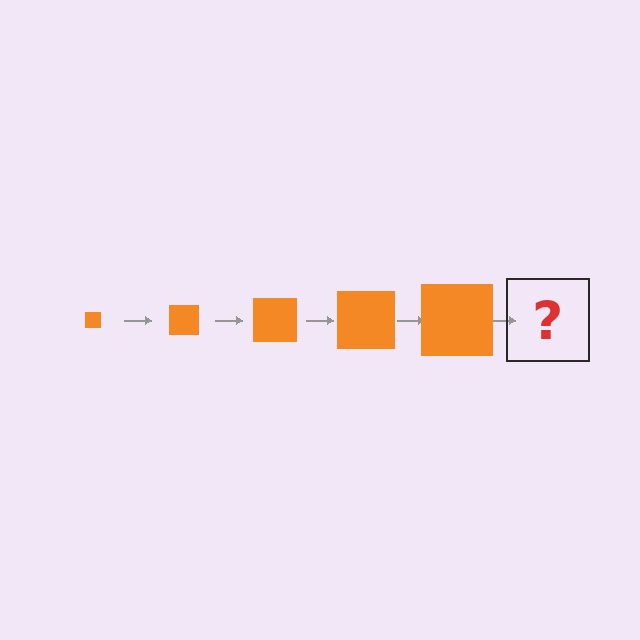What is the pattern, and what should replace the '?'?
The pattern is that the square gets progressively larger each step. The '?' should be an orange square, larger than the previous one.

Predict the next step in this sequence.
The next step is an orange square, larger than the previous one.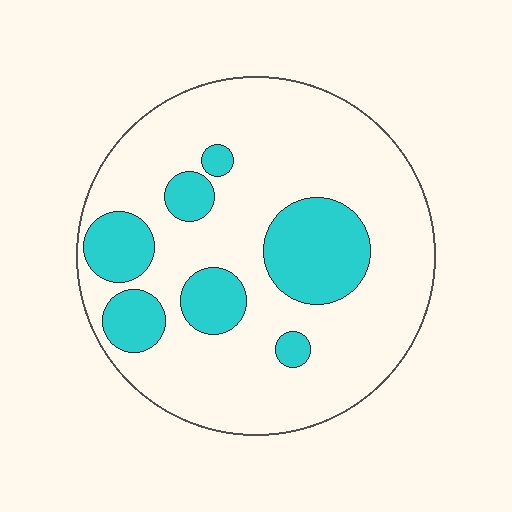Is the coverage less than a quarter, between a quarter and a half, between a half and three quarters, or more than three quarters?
Less than a quarter.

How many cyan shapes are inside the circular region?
7.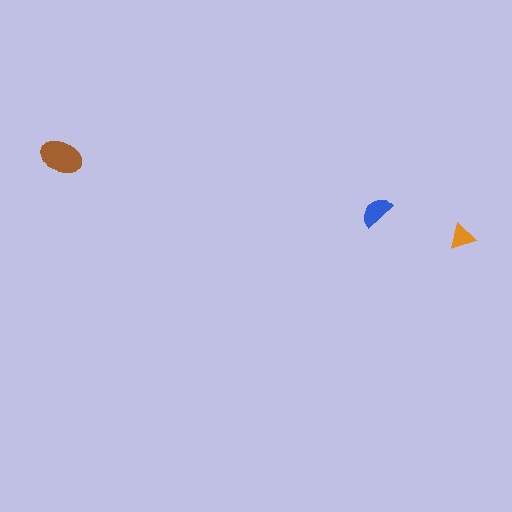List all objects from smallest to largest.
The orange triangle, the blue semicircle, the brown ellipse.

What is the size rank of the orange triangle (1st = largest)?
3rd.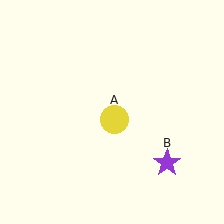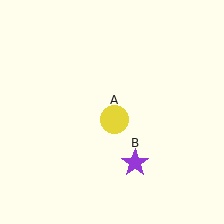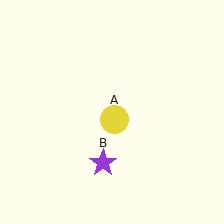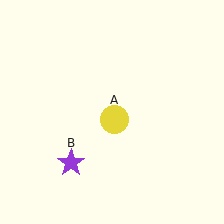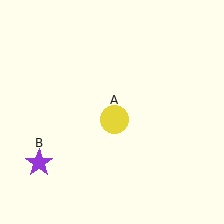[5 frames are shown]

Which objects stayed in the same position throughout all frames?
Yellow circle (object A) remained stationary.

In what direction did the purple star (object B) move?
The purple star (object B) moved left.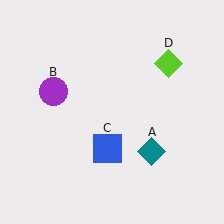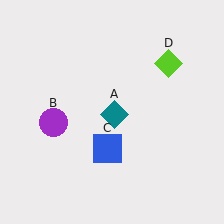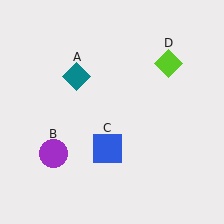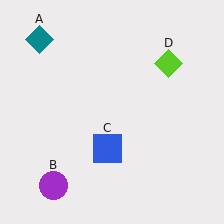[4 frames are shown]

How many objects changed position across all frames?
2 objects changed position: teal diamond (object A), purple circle (object B).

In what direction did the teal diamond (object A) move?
The teal diamond (object A) moved up and to the left.